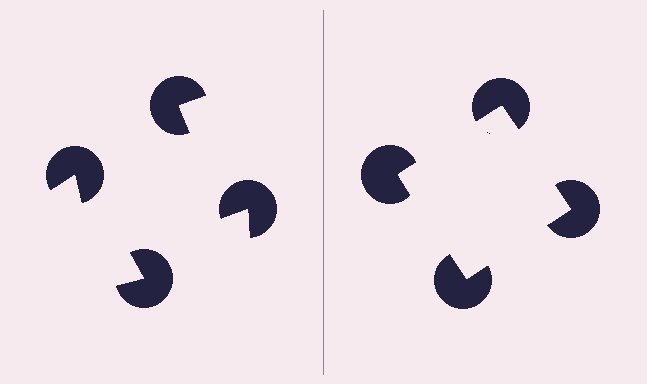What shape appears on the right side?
An illusory square.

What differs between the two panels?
The pac-man discs are positioned identically on both sides; only the wedge orientations differ. On the right they align to a square; on the left they are misaligned.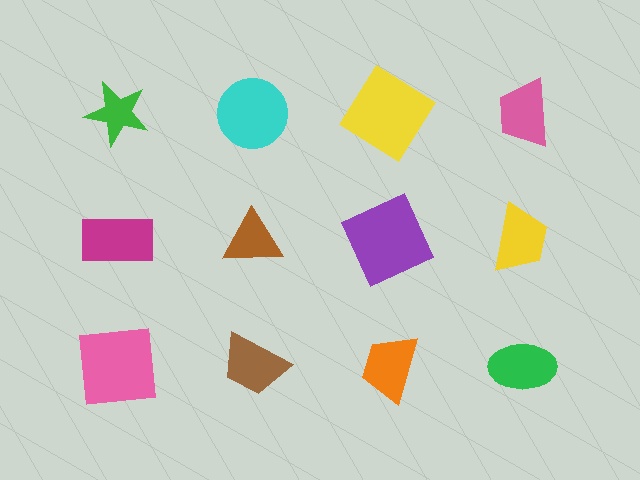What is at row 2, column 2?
A brown triangle.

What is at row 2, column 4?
A yellow trapezoid.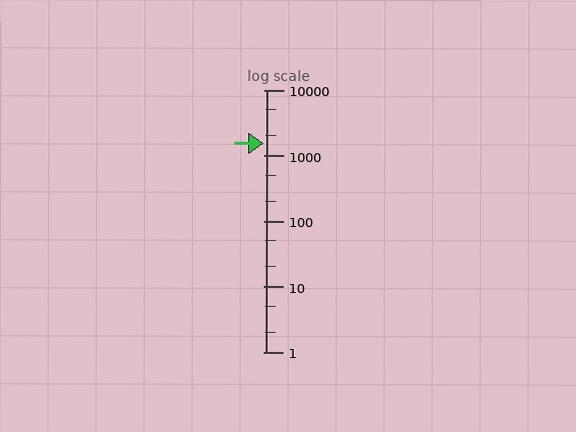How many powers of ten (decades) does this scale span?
The scale spans 4 decades, from 1 to 10000.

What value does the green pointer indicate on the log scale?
The pointer indicates approximately 1500.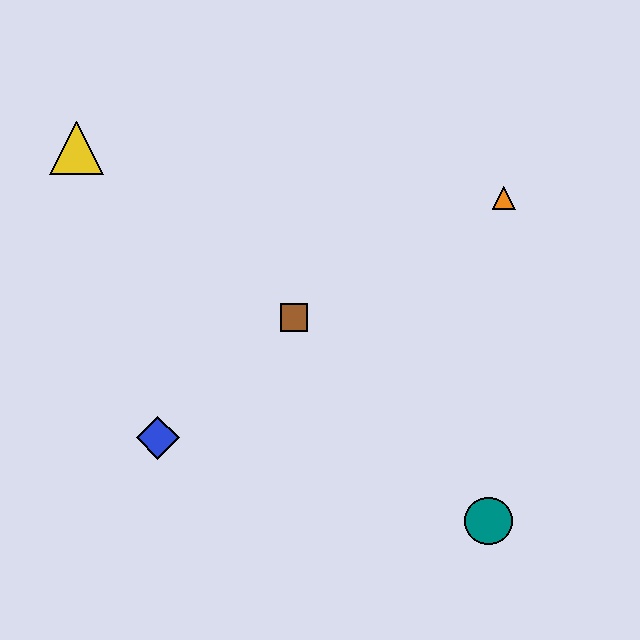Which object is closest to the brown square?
The blue diamond is closest to the brown square.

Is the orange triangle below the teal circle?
No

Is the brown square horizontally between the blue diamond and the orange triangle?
Yes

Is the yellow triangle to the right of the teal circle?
No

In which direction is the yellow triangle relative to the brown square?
The yellow triangle is to the left of the brown square.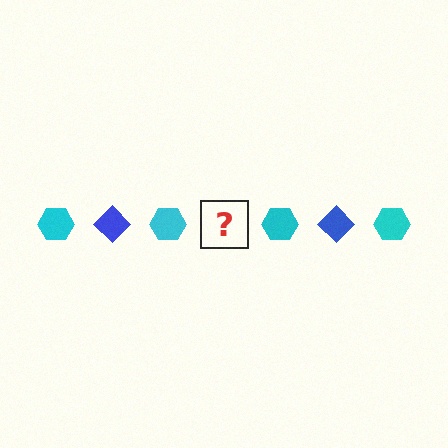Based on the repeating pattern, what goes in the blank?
The blank should be a blue diamond.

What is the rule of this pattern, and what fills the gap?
The rule is that the pattern alternates between cyan hexagon and blue diamond. The gap should be filled with a blue diamond.